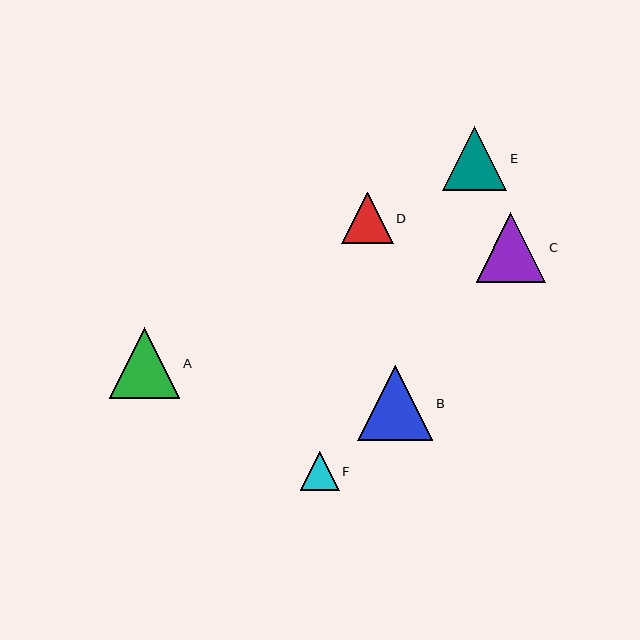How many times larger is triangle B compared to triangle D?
Triangle B is approximately 1.4 times the size of triangle D.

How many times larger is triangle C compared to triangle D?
Triangle C is approximately 1.3 times the size of triangle D.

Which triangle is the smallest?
Triangle F is the smallest with a size of approximately 39 pixels.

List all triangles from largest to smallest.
From largest to smallest: B, A, C, E, D, F.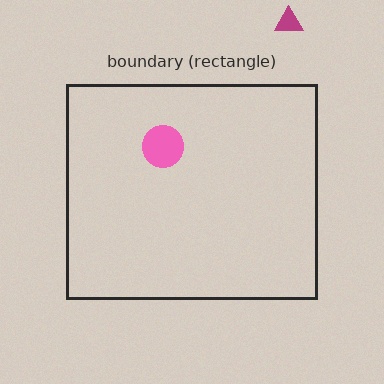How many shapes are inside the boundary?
1 inside, 1 outside.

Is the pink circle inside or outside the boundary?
Inside.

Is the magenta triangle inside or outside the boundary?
Outside.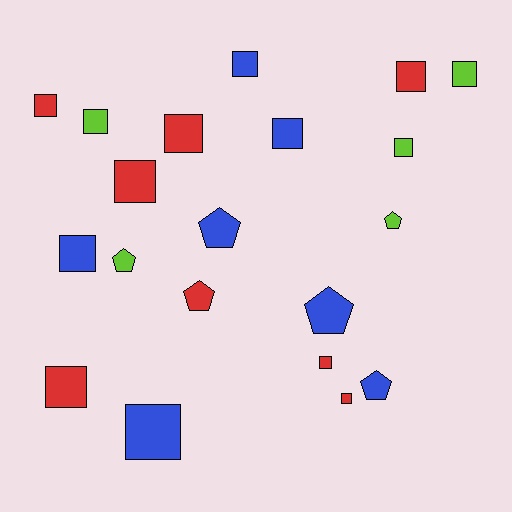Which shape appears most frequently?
Square, with 14 objects.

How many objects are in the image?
There are 20 objects.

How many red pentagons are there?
There is 1 red pentagon.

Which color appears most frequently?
Red, with 8 objects.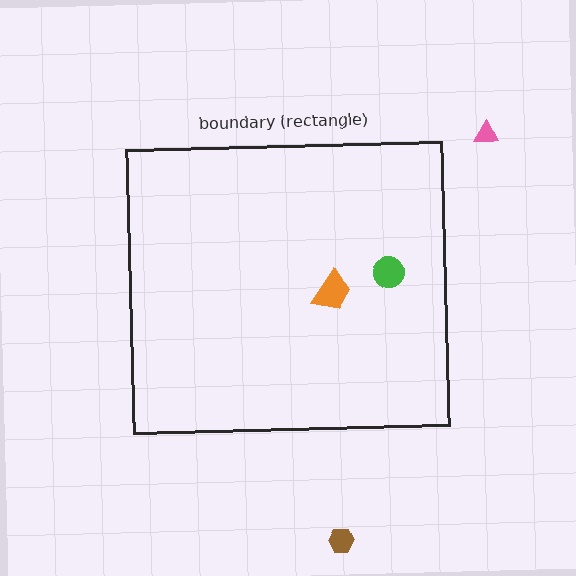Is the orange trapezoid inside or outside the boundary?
Inside.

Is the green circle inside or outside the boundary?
Inside.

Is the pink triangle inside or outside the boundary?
Outside.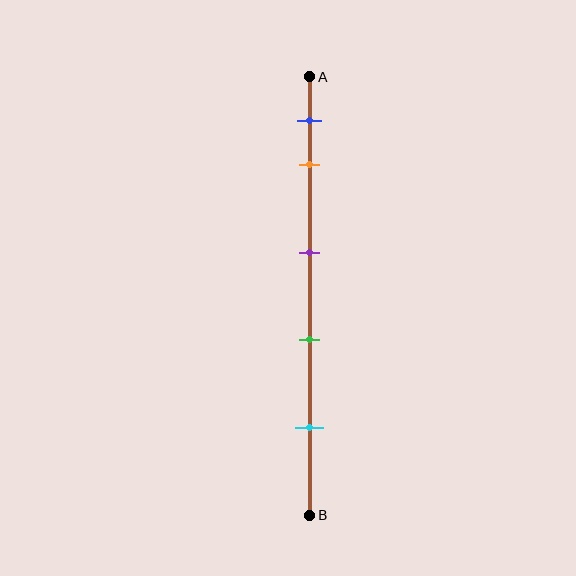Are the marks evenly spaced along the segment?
No, the marks are not evenly spaced.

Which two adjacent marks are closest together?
The blue and orange marks are the closest adjacent pair.